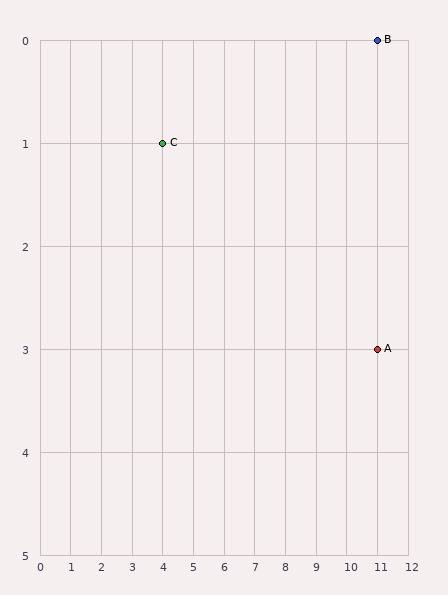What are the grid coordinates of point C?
Point C is at grid coordinates (4, 1).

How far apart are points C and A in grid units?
Points C and A are 7 columns and 2 rows apart (about 7.3 grid units diagonally).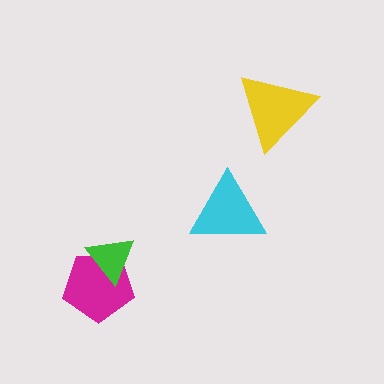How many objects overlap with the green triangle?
1 object overlaps with the green triangle.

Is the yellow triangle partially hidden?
No, no other shape covers it.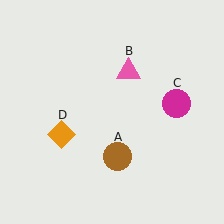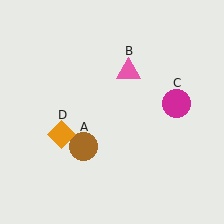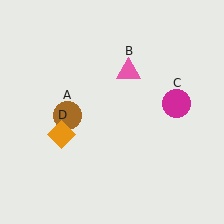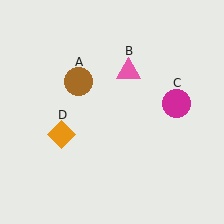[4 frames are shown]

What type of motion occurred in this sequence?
The brown circle (object A) rotated clockwise around the center of the scene.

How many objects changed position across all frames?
1 object changed position: brown circle (object A).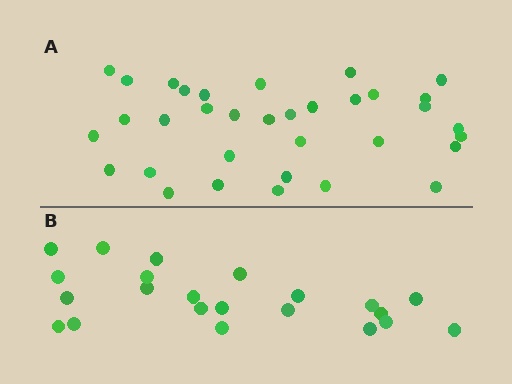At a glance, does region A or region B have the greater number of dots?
Region A (the top region) has more dots.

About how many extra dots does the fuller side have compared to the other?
Region A has roughly 12 or so more dots than region B.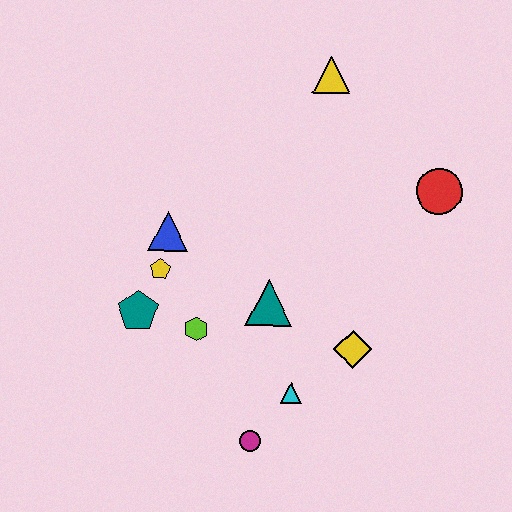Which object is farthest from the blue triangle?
The red circle is farthest from the blue triangle.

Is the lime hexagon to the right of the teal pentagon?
Yes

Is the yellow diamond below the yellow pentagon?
Yes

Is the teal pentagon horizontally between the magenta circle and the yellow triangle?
No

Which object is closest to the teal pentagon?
The yellow pentagon is closest to the teal pentagon.